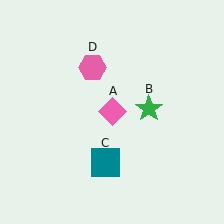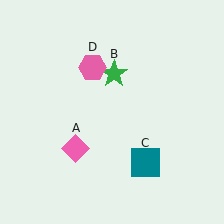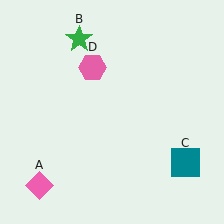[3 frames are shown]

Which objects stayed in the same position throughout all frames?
Pink hexagon (object D) remained stationary.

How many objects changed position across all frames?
3 objects changed position: pink diamond (object A), green star (object B), teal square (object C).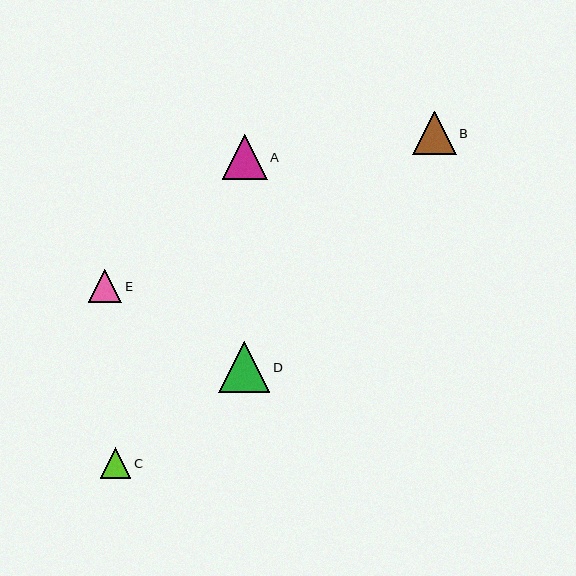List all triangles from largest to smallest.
From largest to smallest: D, A, B, E, C.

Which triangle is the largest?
Triangle D is the largest with a size of approximately 51 pixels.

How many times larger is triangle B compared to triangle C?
Triangle B is approximately 1.4 times the size of triangle C.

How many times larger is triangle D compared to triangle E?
Triangle D is approximately 1.5 times the size of triangle E.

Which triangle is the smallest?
Triangle C is the smallest with a size of approximately 31 pixels.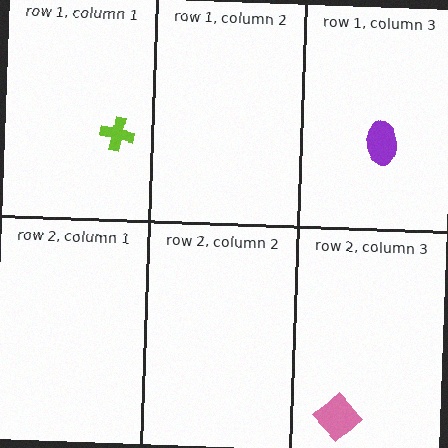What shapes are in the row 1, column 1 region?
The lime cross.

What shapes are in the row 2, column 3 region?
The pink diamond.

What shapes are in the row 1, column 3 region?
The purple ellipse.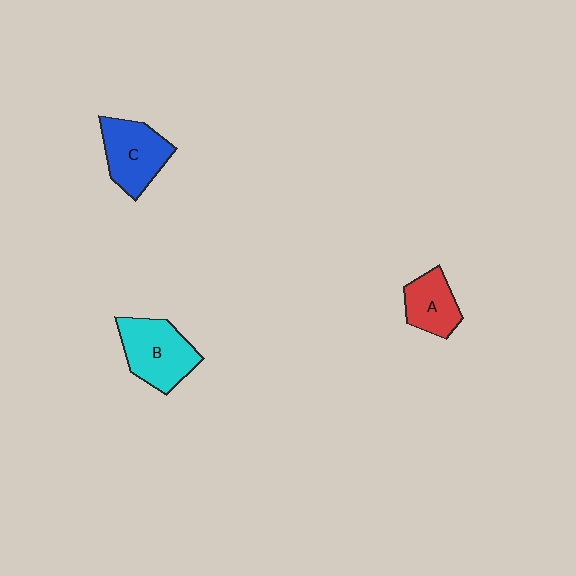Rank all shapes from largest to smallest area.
From largest to smallest: B (cyan), C (blue), A (red).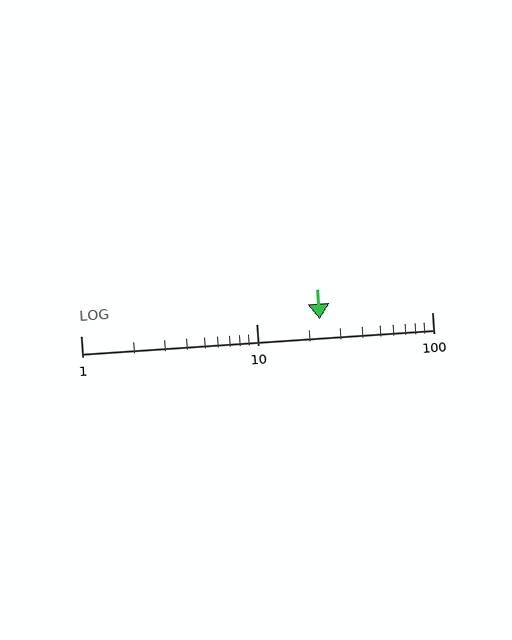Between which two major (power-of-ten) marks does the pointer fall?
The pointer is between 10 and 100.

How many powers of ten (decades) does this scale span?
The scale spans 2 decades, from 1 to 100.